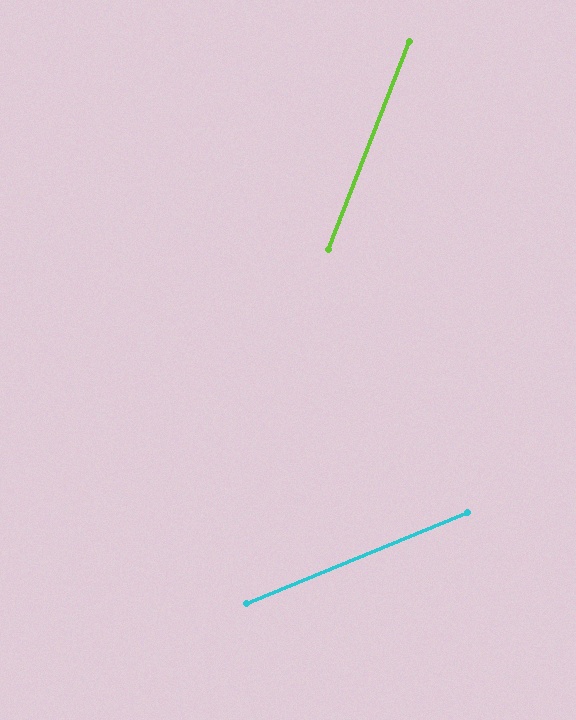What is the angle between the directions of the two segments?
Approximately 47 degrees.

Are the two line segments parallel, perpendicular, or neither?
Neither parallel nor perpendicular — they differ by about 47°.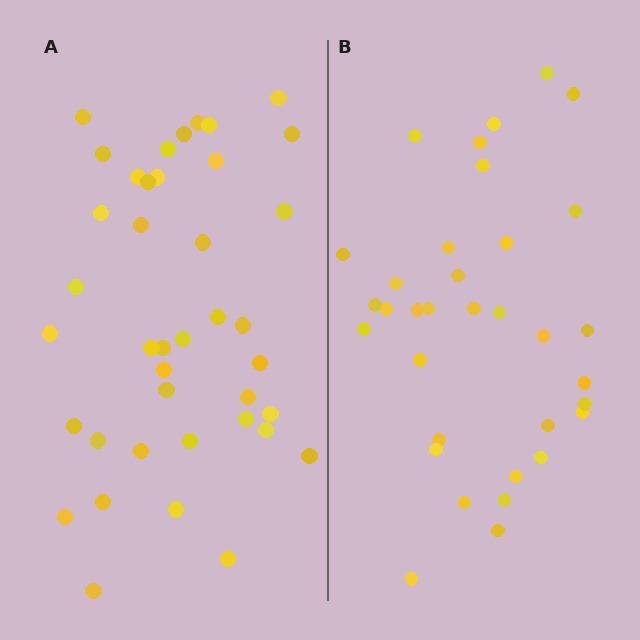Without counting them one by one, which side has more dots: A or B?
Region A (the left region) has more dots.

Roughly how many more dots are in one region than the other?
Region A has about 6 more dots than region B.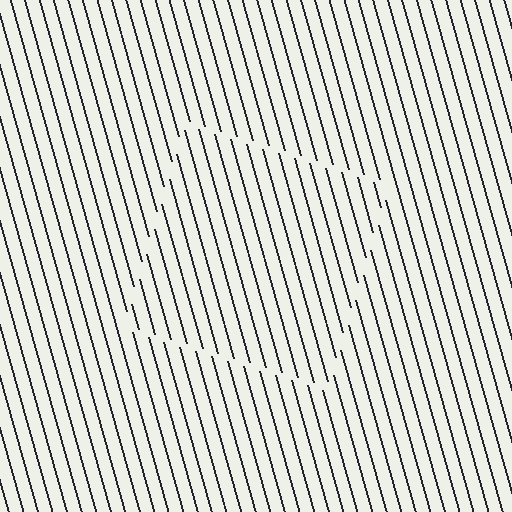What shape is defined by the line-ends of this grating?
An illusory square. The interior of the shape contains the same grating, shifted by half a period — the contour is defined by the phase discontinuity where line-ends from the inner and outer gratings abut.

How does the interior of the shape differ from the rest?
The interior of the shape contains the same grating, shifted by half a period — the contour is defined by the phase discontinuity where line-ends from the inner and outer gratings abut.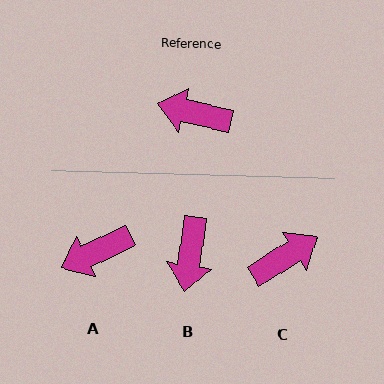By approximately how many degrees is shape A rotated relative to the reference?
Approximately 39 degrees counter-clockwise.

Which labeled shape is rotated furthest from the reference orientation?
C, about 134 degrees away.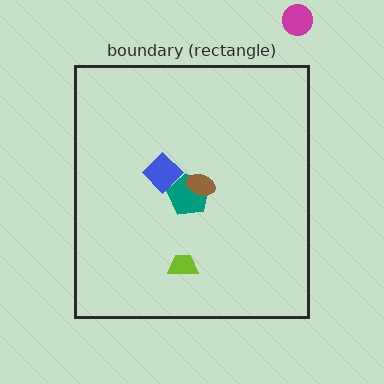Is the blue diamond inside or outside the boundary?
Inside.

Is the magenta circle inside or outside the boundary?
Outside.